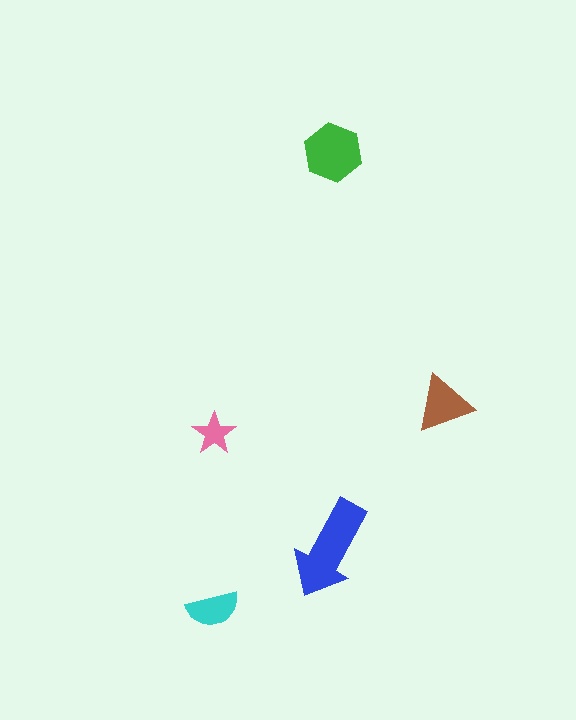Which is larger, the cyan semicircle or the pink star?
The cyan semicircle.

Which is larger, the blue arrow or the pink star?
The blue arrow.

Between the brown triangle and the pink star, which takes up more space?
The brown triangle.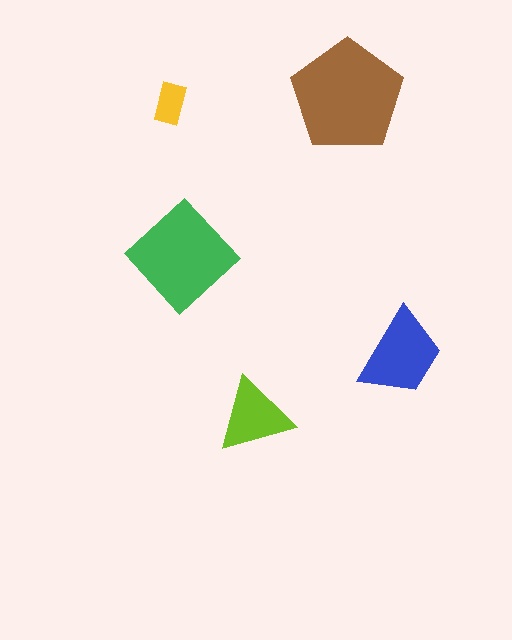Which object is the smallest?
The yellow rectangle.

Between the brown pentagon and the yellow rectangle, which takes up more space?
The brown pentagon.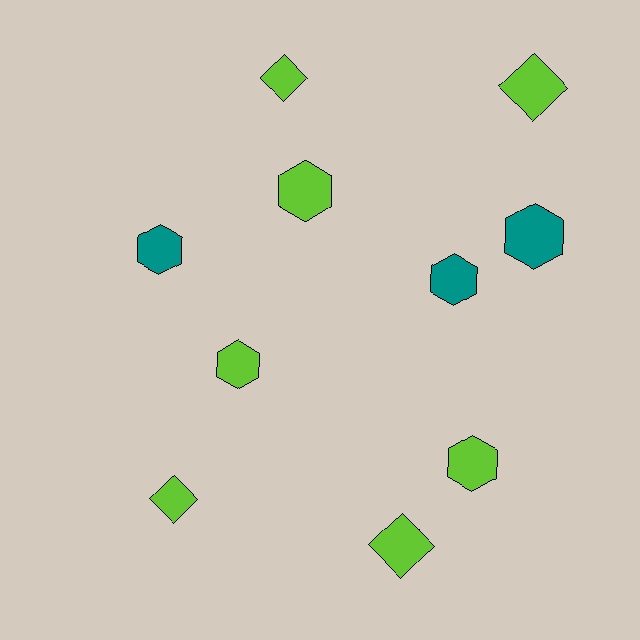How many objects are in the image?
There are 10 objects.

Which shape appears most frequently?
Hexagon, with 6 objects.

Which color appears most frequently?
Lime, with 7 objects.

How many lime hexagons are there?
There are 3 lime hexagons.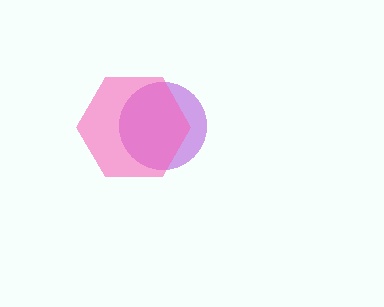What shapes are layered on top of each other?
The layered shapes are: a purple circle, a pink hexagon.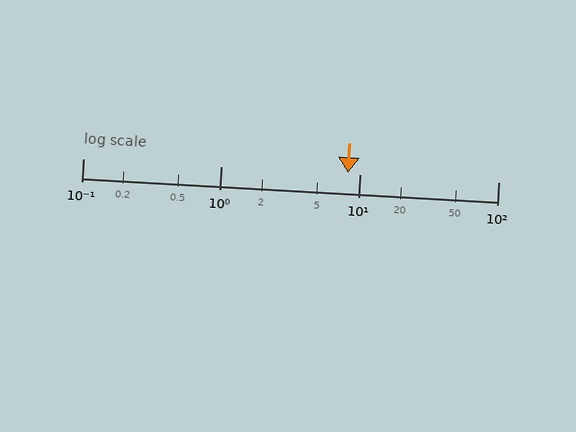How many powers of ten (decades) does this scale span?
The scale spans 3 decades, from 0.1 to 100.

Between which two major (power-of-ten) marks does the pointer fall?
The pointer is between 1 and 10.